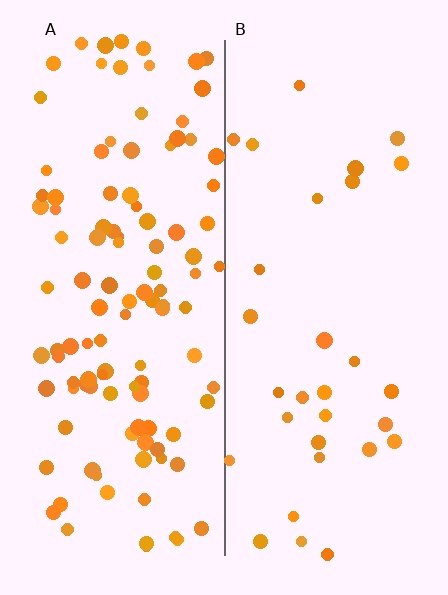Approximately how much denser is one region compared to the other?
Approximately 3.6× — region A over region B.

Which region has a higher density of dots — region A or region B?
A (the left).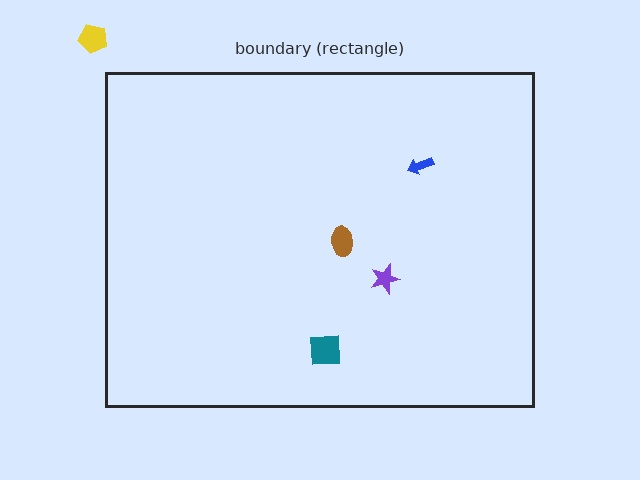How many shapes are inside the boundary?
4 inside, 1 outside.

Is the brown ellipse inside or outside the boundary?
Inside.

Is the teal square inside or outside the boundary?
Inside.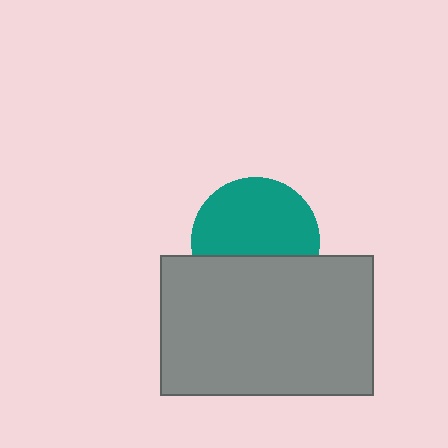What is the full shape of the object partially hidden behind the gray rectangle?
The partially hidden object is a teal circle.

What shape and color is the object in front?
The object in front is a gray rectangle.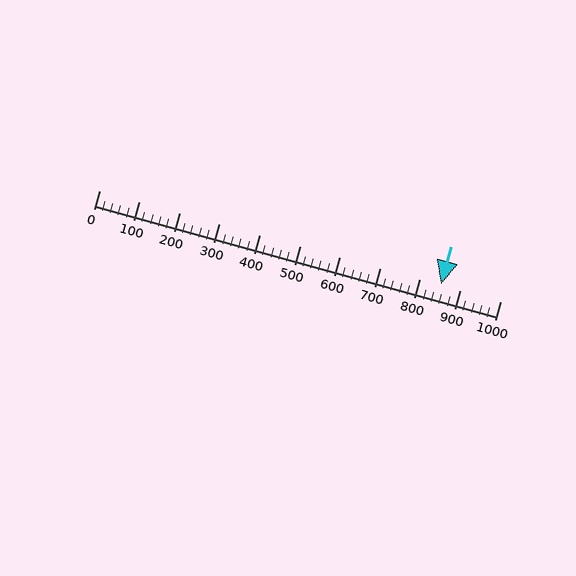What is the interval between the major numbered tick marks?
The major tick marks are spaced 100 units apart.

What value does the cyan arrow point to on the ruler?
The cyan arrow points to approximately 852.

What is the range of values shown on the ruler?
The ruler shows values from 0 to 1000.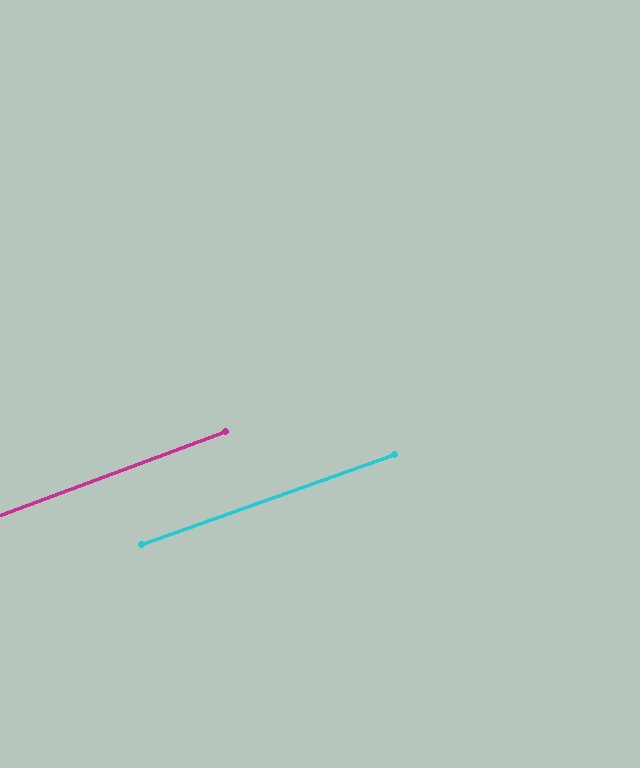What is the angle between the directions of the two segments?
Approximately 1 degree.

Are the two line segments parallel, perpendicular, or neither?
Parallel — their directions differ by only 1.0°.